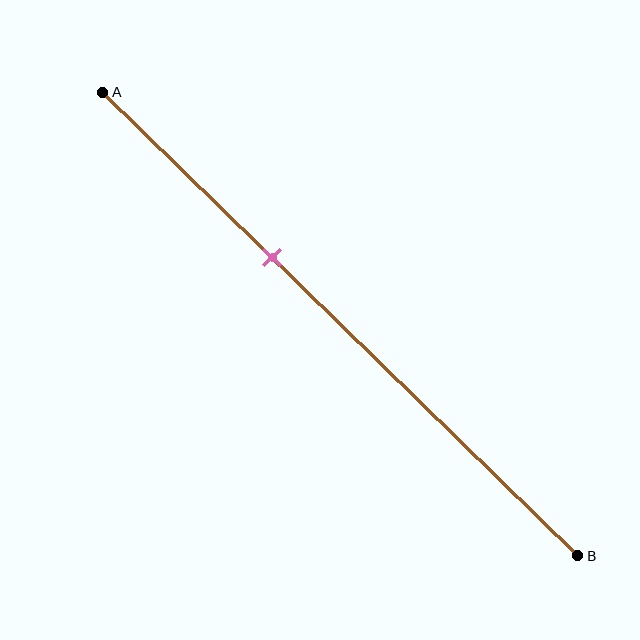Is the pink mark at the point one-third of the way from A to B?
Yes, the mark is approximately at the one-third point.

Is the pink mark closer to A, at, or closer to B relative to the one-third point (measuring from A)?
The pink mark is approximately at the one-third point of segment AB.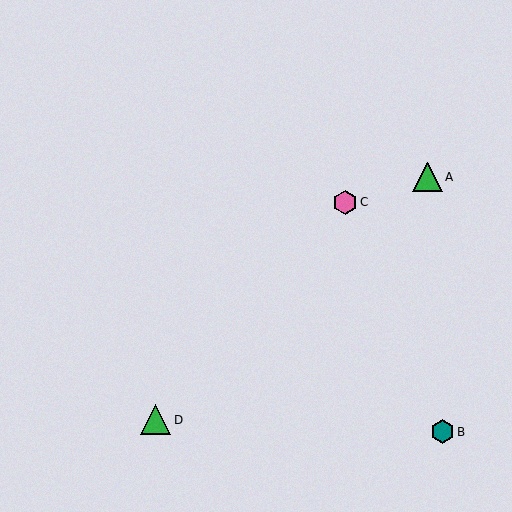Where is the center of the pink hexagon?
The center of the pink hexagon is at (345, 202).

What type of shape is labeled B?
Shape B is a teal hexagon.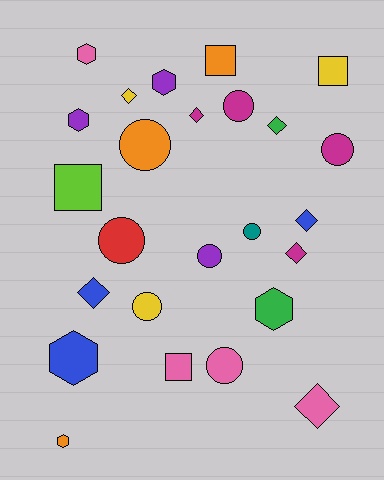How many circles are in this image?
There are 8 circles.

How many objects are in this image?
There are 25 objects.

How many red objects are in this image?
There is 1 red object.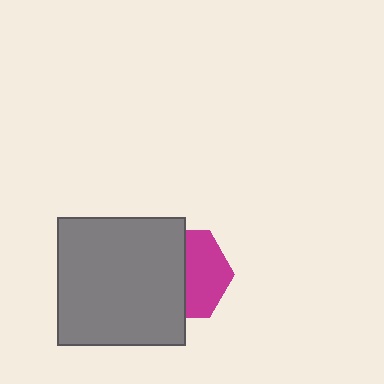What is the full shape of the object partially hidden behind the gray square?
The partially hidden object is a magenta hexagon.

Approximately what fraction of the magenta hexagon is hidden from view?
Roughly 51% of the magenta hexagon is hidden behind the gray square.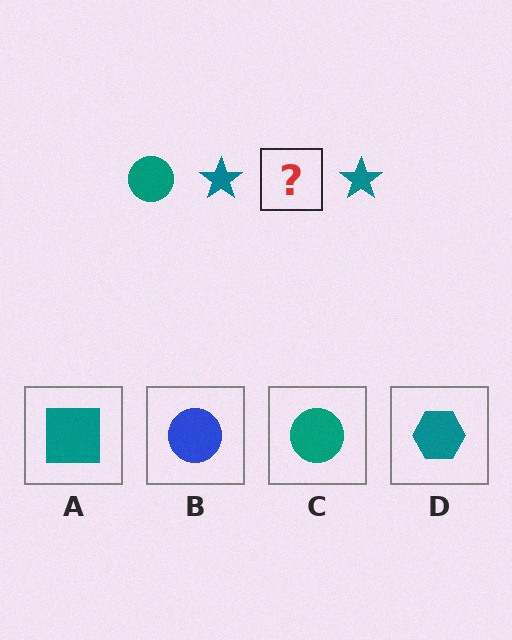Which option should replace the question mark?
Option C.